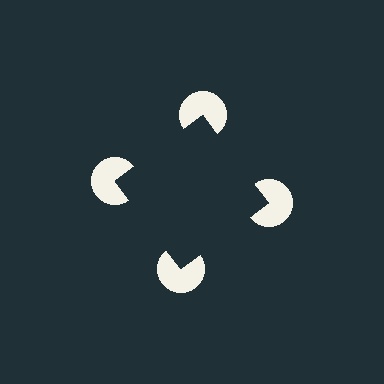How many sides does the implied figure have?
4 sides.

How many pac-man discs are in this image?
There are 4 — one at each vertex of the illusory square.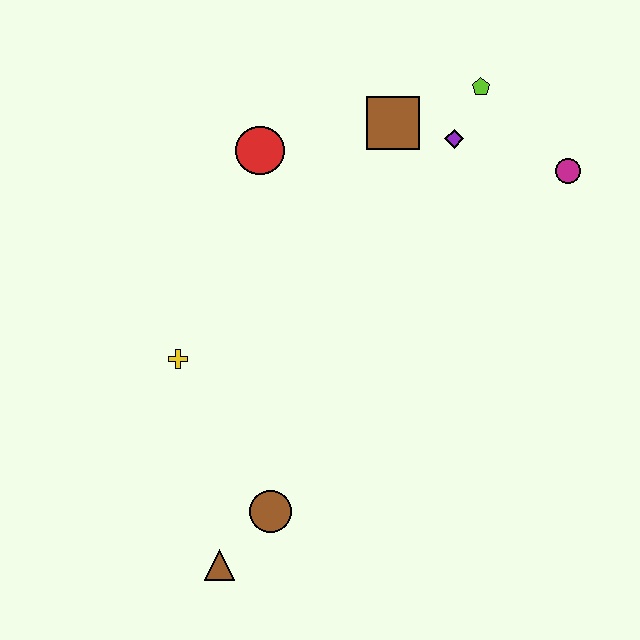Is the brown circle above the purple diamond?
No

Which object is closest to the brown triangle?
The brown circle is closest to the brown triangle.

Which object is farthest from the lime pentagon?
The brown triangle is farthest from the lime pentagon.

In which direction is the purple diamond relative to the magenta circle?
The purple diamond is to the left of the magenta circle.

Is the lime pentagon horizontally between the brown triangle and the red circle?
No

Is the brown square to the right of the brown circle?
Yes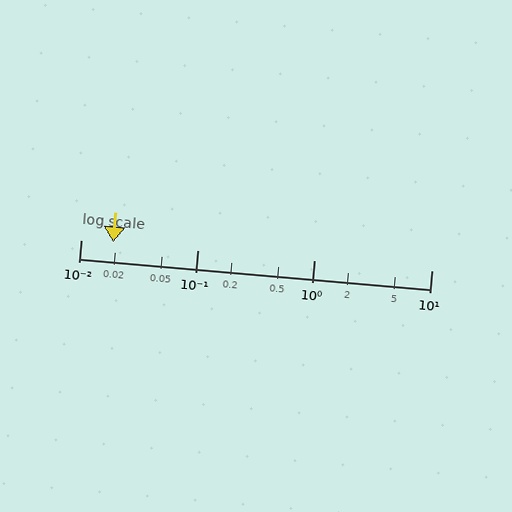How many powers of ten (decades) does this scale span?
The scale spans 3 decades, from 0.01 to 10.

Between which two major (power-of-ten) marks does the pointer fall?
The pointer is between 0.01 and 0.1.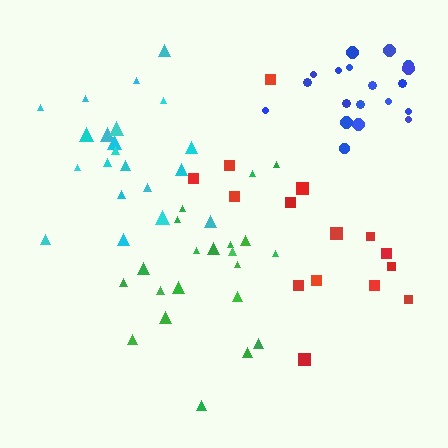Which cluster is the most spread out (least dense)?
Red.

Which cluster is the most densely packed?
Blue.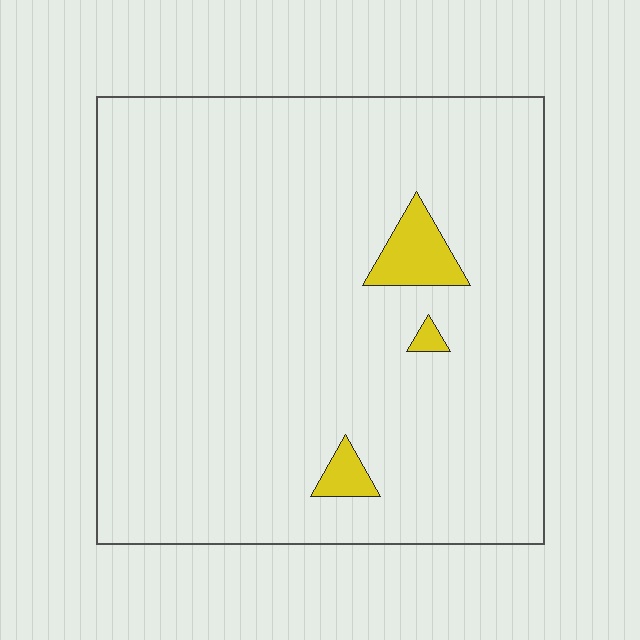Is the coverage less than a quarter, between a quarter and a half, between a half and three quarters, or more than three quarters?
Less than a quarter.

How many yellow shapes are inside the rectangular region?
3.